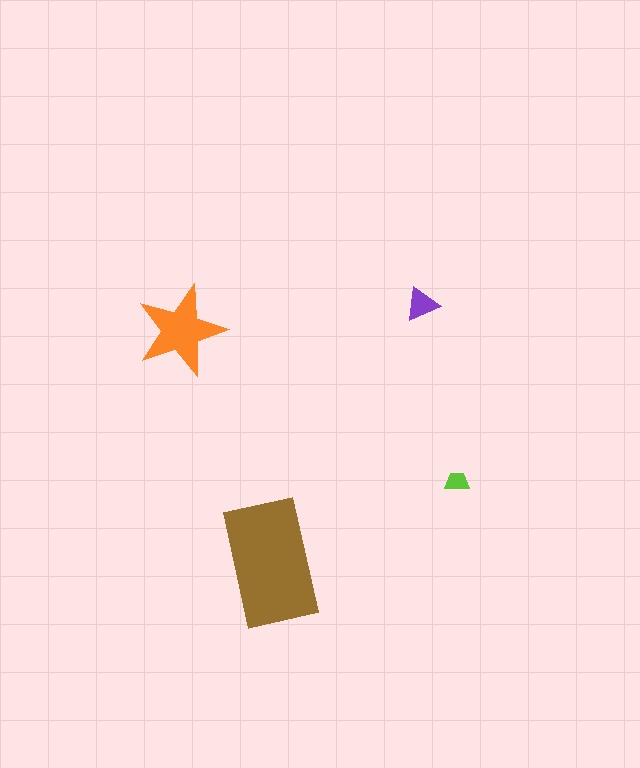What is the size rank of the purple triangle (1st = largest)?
3rd.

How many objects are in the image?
There are 4 objects in the image.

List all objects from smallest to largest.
The lime trapezoid, the purple triangle, the orange star, the brown rectangle.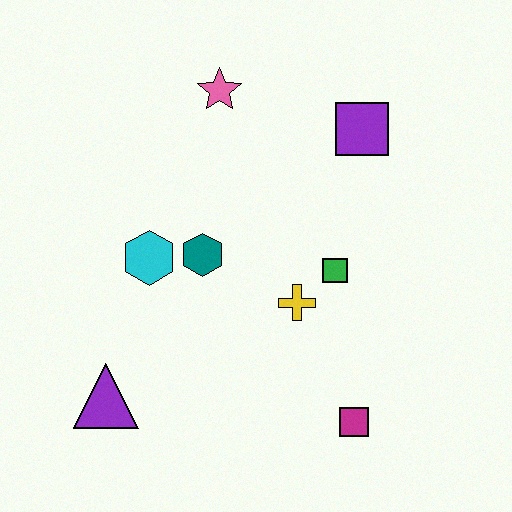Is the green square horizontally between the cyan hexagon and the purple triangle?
No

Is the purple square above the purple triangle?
Yes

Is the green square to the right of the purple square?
No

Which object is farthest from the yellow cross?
The pink star is farthest from the yellow cross.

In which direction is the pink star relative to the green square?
The pink star is above the green square.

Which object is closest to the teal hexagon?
The cyan hexagon is closest to the teal hexagon.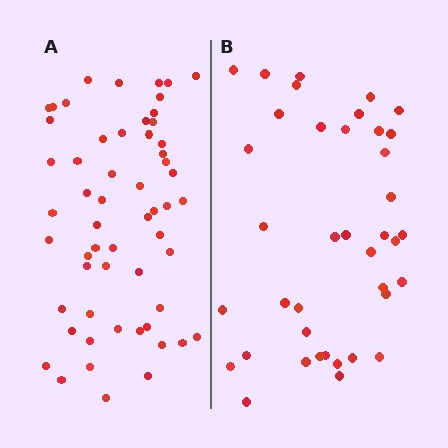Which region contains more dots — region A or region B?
Region A (the left region) has more dots.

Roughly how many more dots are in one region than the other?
Region A has approximately 20 more dots than region B.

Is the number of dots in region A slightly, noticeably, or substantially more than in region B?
Region A has substantially more. The ratio is roughly 1.5 to 1.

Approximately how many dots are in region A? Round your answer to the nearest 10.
About 60 dots. (The exact count is 57, which rounds to 60.)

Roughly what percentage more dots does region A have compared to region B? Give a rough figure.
About 45% more.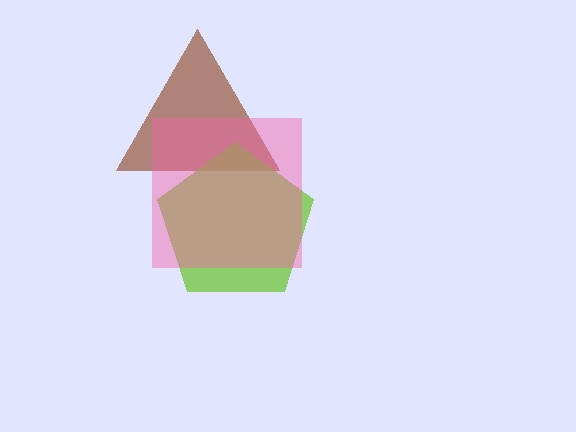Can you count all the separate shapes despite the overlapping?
Yes, there are 3 separate shapes.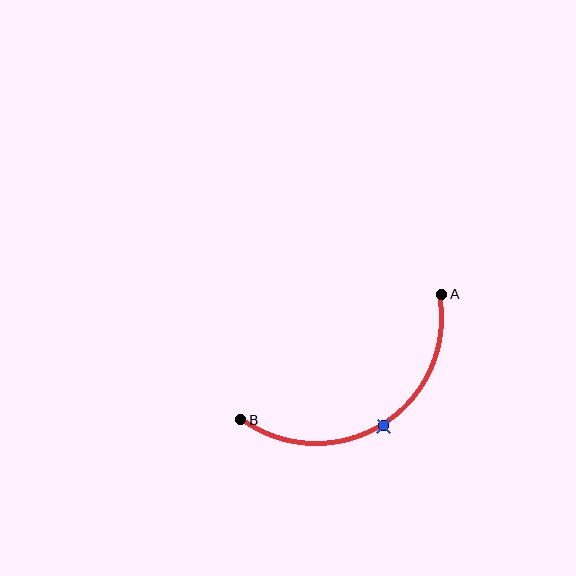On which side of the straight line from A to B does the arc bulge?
The arc bulges below the straight line connecting A and B.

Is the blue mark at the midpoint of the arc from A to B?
Yes. The blue mark lies on the arc at equal arc-length from both A and B — it is the arc midpoint.